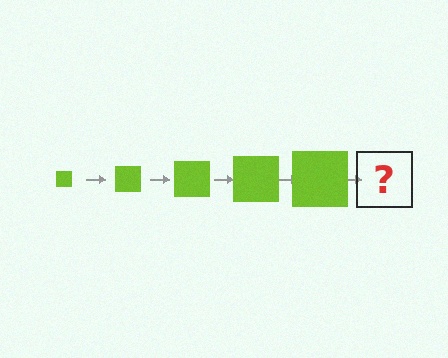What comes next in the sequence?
The next element should be a lime square, larger than the previous one.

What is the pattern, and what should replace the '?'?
The pattern is that the square gets progressively larger each step. The '?' should be a lime square, larger than the previous one.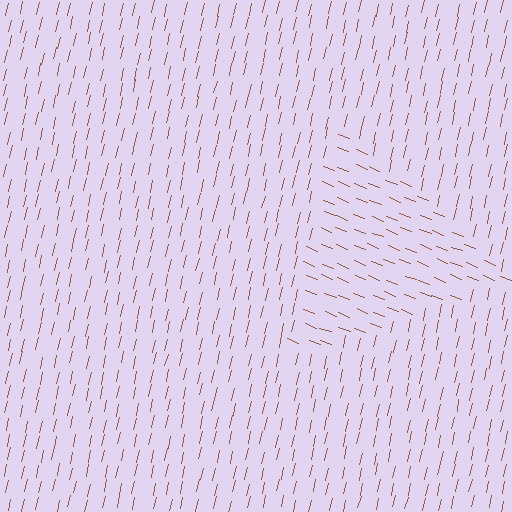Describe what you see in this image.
The image is filled with small brown line segments. A triangle region in the image has lines oriented differently from the surrounding lines, creating a visible texture boundary.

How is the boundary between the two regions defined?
The boundary is defined purely by a change in line orientation (approximately 81 degrees difference). All lines are the same color and thickness.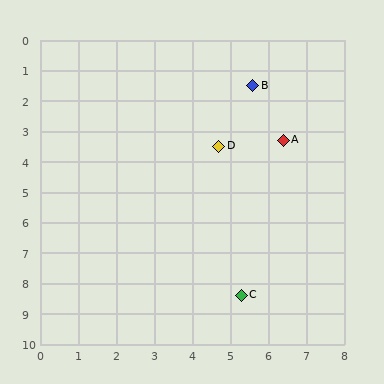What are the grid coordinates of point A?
Point A is at approximately (6.4, 3.3).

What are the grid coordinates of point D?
Point D is at approximately (4.7, 3.5).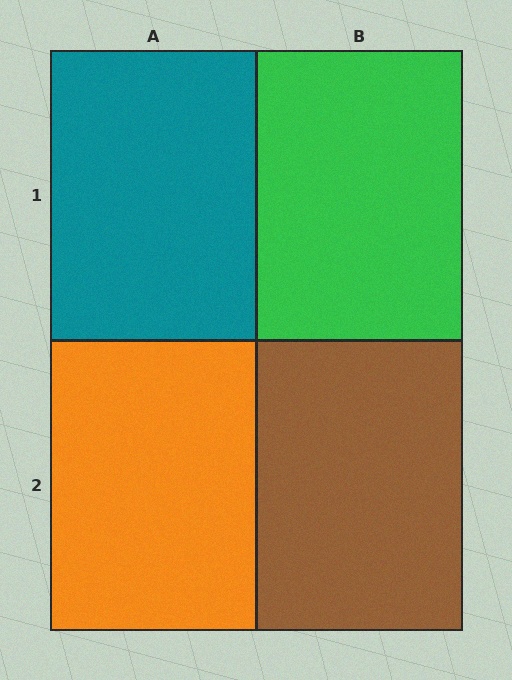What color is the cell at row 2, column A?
Orange.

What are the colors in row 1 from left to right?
Teal, green.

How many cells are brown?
1 cell is brown.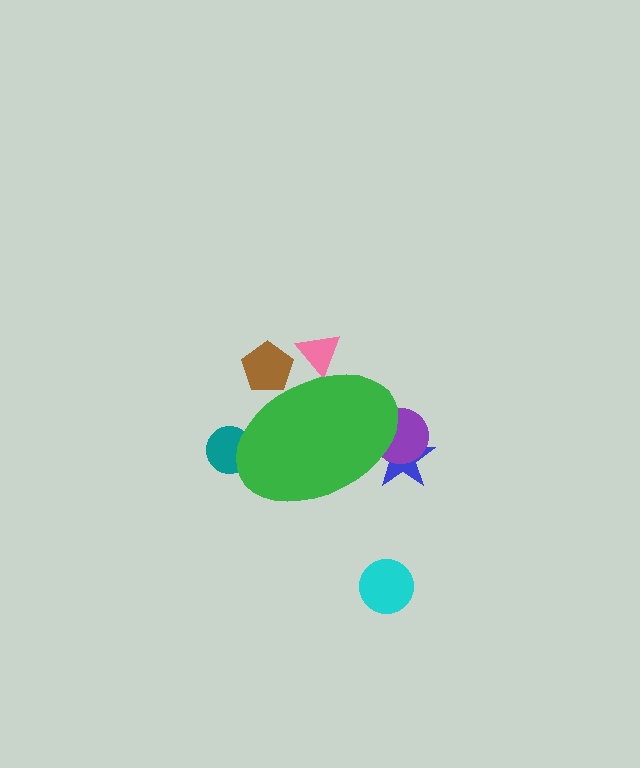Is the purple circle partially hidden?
Yes, the purple circle is partially hidden behind the green ellipse.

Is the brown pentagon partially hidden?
Yes, the brown pentagon is partially hidden behind the green ellipse.